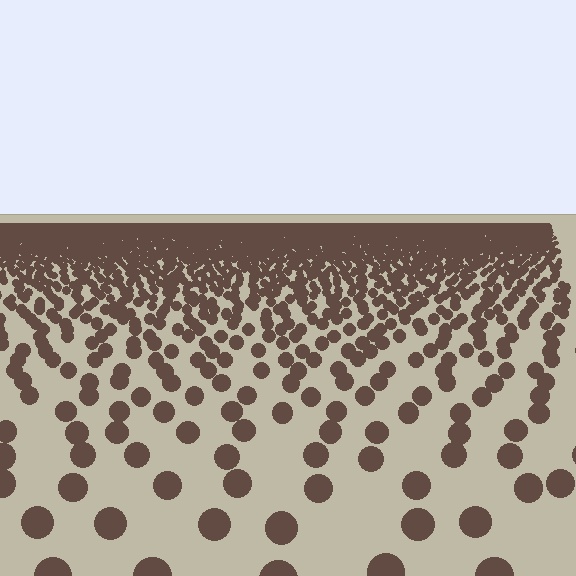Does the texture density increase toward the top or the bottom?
Density increases toward the top.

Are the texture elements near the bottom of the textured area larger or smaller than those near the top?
Larger. Near the bottom, elements are closer to the viewer and appear at a bigger on-screen size.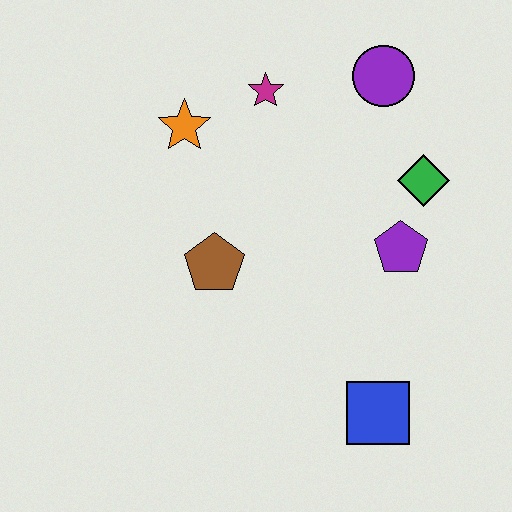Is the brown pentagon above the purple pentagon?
No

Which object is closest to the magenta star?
The orange star is closest to the magenta star.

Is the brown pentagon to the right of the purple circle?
No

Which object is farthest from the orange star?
The blue square is farthest from the orange star.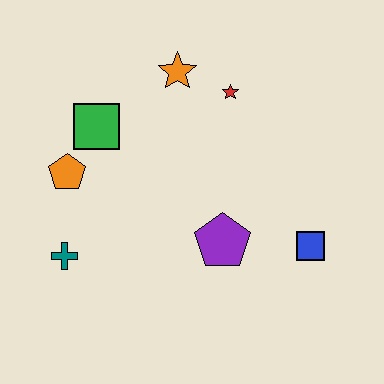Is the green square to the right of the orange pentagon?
Yes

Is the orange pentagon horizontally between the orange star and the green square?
No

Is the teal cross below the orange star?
Yes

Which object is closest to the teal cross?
The orange pentagon is closest to the teal cross.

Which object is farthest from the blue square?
The orange pentagon is farthest from the blue square.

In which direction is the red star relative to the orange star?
The red star is to the right of the orange star.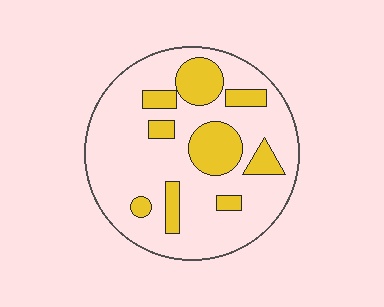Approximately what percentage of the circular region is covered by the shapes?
Approximately 25%.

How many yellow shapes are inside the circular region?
9.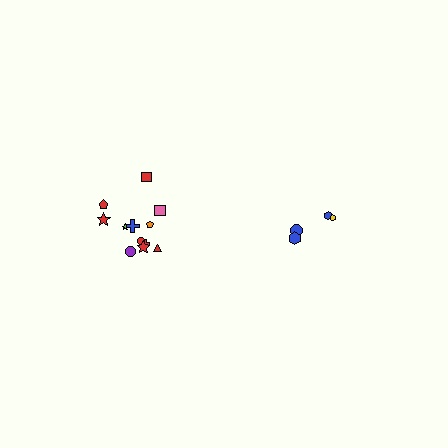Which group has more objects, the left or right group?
The left group.